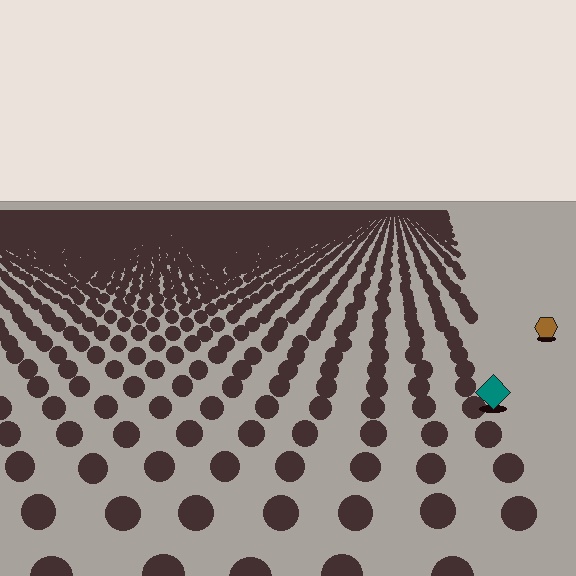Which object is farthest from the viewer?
The brown hexagon is farthest from the viewer. It appears smaller and the ground texture around it is denser.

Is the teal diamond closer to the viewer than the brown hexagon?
Yes. The teal diamond is closer — you can tell from the texture gradient: the ground texture is coarser near it.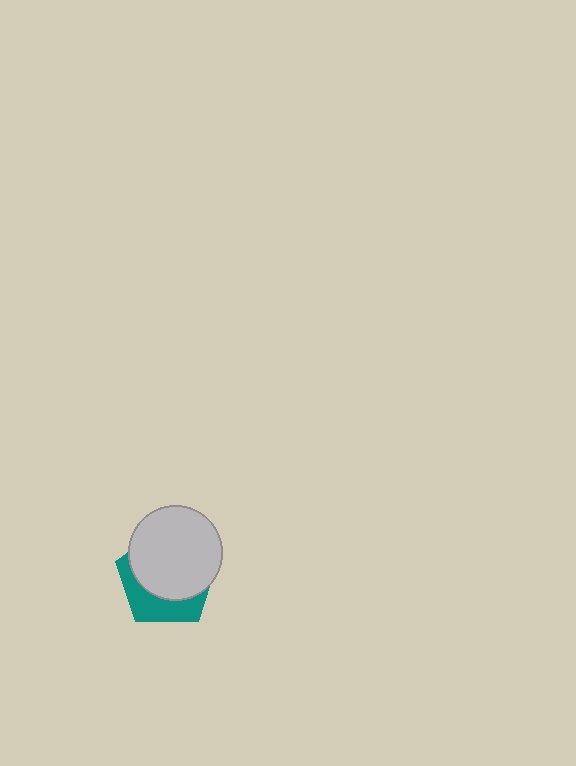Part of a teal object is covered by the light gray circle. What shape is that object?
It is a pentagon.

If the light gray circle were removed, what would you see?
You would see the complete teal pentagon.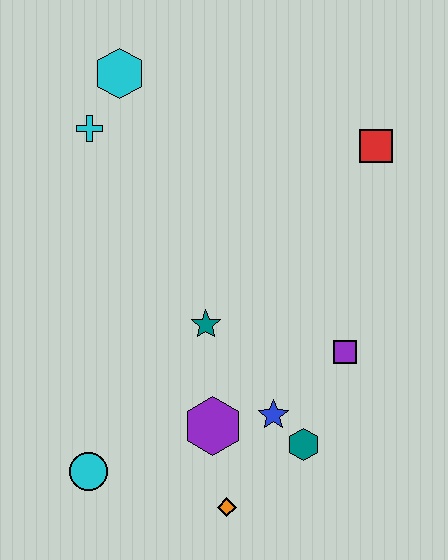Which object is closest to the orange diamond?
The purple hexagon is closest to the orange diamond.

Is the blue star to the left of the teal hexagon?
Yes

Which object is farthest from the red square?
The cyan circle is farthest from the red square.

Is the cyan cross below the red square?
No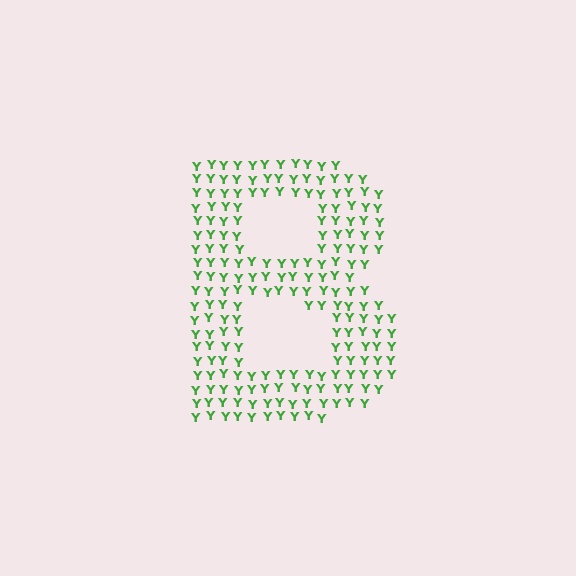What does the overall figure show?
The overall figure shows the letter B.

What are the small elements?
The small elements are letter Y's.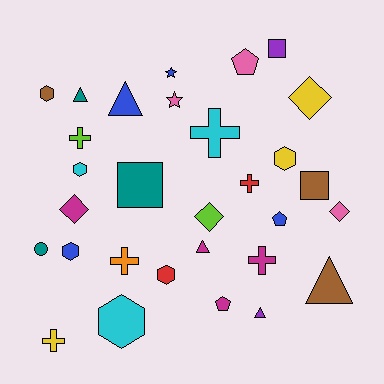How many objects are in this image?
There are 30 objects.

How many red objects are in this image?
There are 2 red objects.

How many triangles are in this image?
There are 5 triangles.